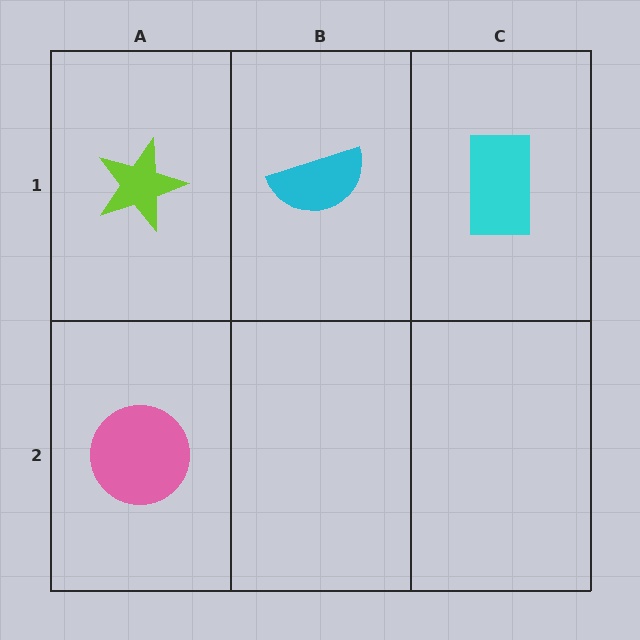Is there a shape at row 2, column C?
No, that cell is empty.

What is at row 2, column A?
A pink circle.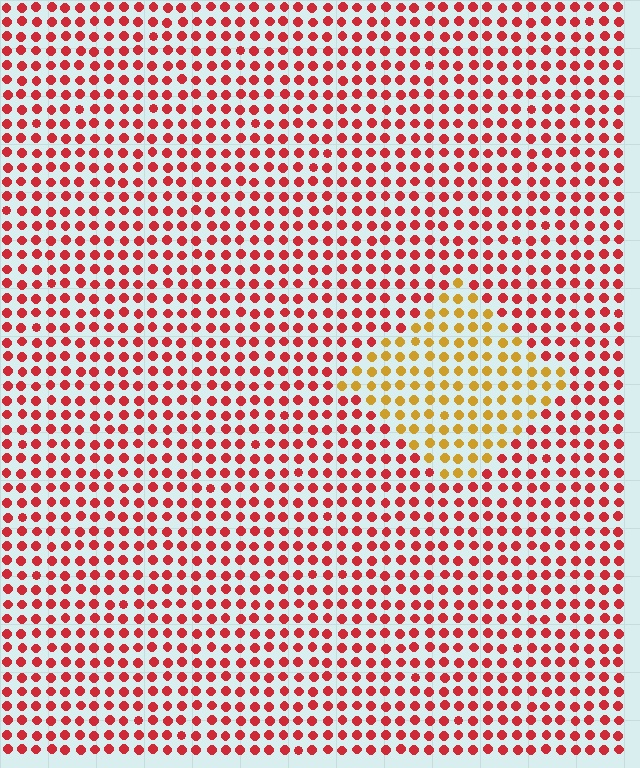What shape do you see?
I see a diamond.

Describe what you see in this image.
The image is filled with small red elements in a uniform arrangement. A diamond-shaped region is visible where the elements are tinted to a slightly different hue, forming a subtle color boundary.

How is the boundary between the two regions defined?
The boundary is defined purely by a slight shift in hue (about 47 degrees). Spacing, size, and orientation are identical on both sides.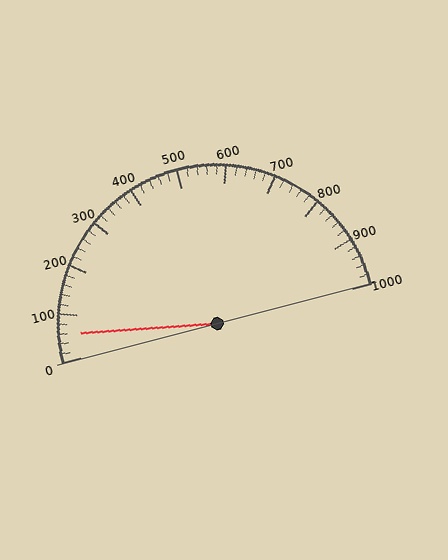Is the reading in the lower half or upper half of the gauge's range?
The reading is in the lower half of the range (0 to 1000).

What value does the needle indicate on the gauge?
The needle indicates approximately 60.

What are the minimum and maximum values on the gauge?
The gauge ranges from 0 to 1000.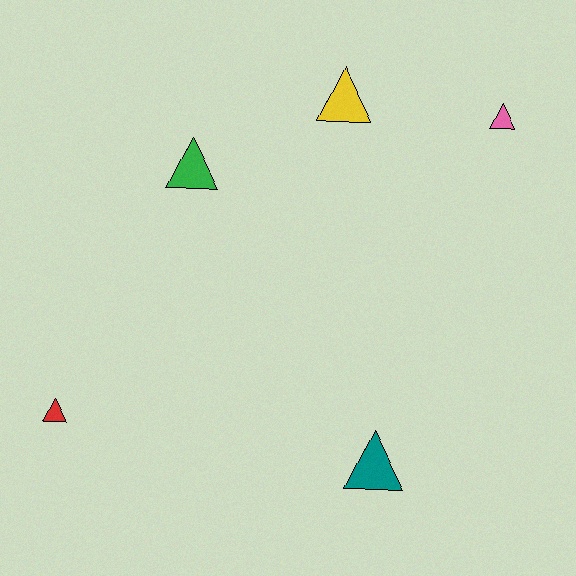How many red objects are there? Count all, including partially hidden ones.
There is 1 red object.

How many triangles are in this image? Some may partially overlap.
There are 5 triangles.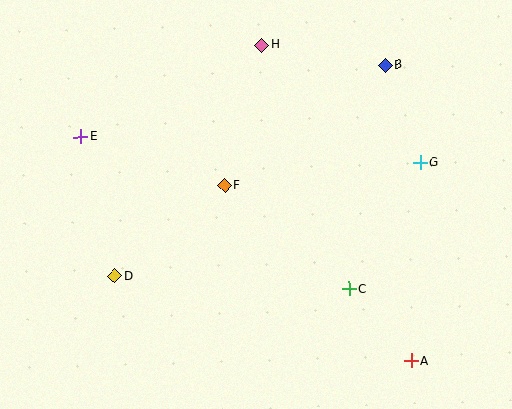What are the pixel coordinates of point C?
Point C is at (349, 289).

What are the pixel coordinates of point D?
Point D is at (115, 276).